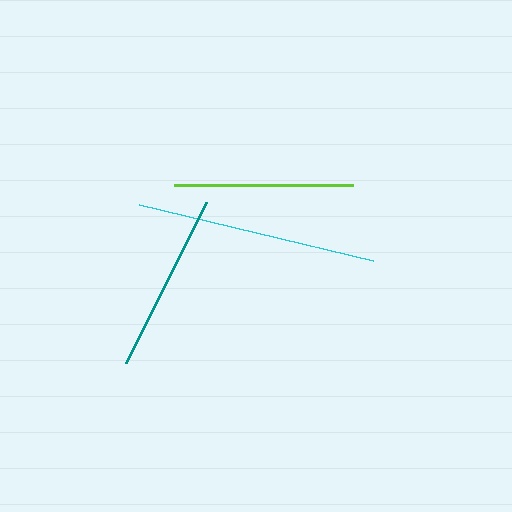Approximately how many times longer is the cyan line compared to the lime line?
The cyan line is approximately 1.3 times the length of the lime line.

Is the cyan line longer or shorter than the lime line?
The cyan line is longer than the lime line.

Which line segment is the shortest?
The lime line is the shortest at approximately 179 pixels.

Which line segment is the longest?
The cyan line is the longest at approximately 240 pixels.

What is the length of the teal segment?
The teal segment is approximately 180 pixels long.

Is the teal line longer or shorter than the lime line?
The teal line is longer than the lime line.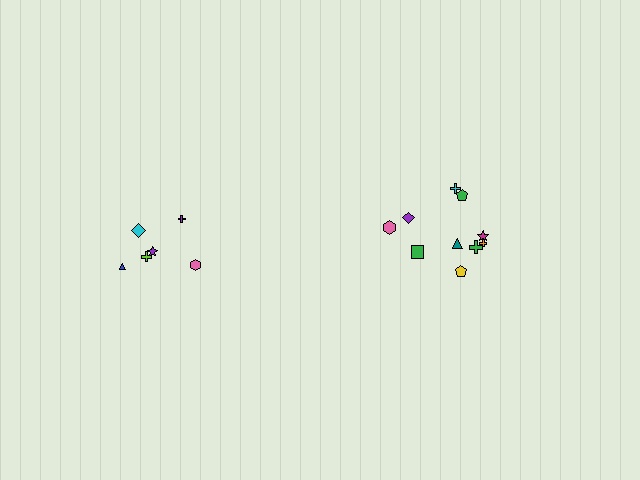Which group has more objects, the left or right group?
The right group.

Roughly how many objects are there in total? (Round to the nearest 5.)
Roughly 15 objects in total.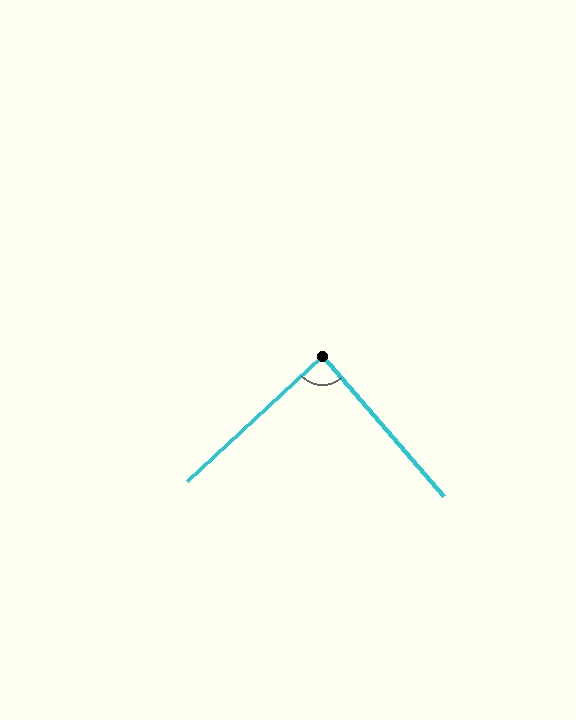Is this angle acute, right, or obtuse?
It is approximately a right angle.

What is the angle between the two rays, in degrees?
Approximately 88 degrees.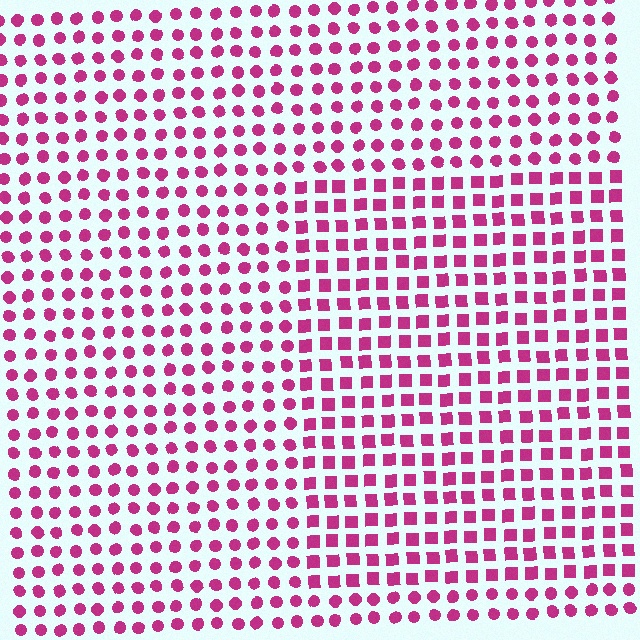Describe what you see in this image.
The image is filled with small magenta elements arranged in a uniform grid. A rectangle-shaped region contains squares, while the surrounding area contains circles. The boundary is defined purely by the change in element shape.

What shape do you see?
I see a rectangle.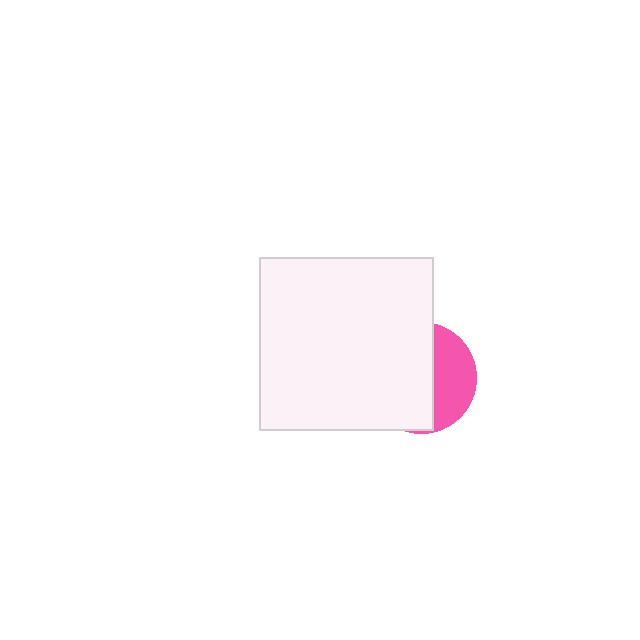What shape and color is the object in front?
The object in front is a white square.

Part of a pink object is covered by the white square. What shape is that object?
It is a circle.